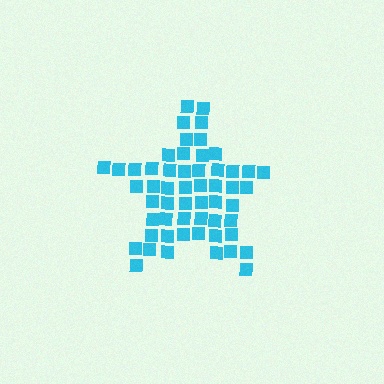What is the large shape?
The large shape is a star.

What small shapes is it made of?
It is made of small squares.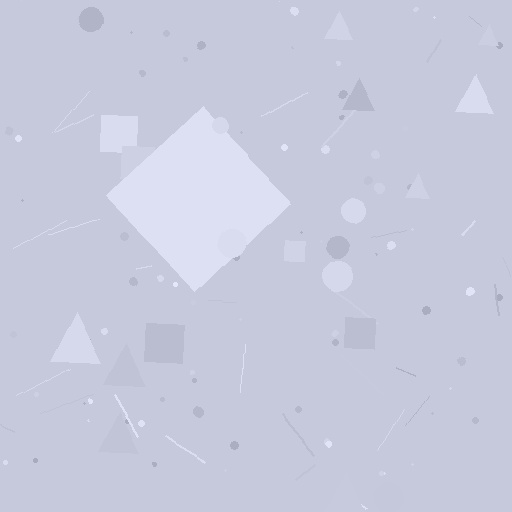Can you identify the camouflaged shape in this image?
The camouflaged shape is a diamond.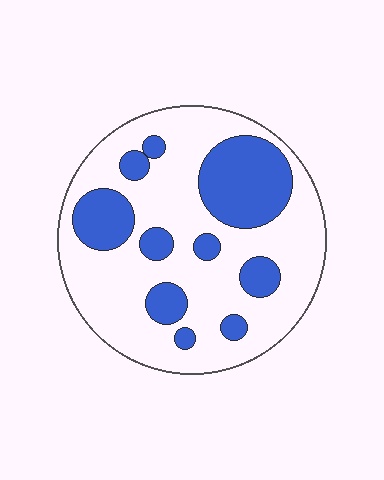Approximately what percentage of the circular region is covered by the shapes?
Approximately 30%.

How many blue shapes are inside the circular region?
10.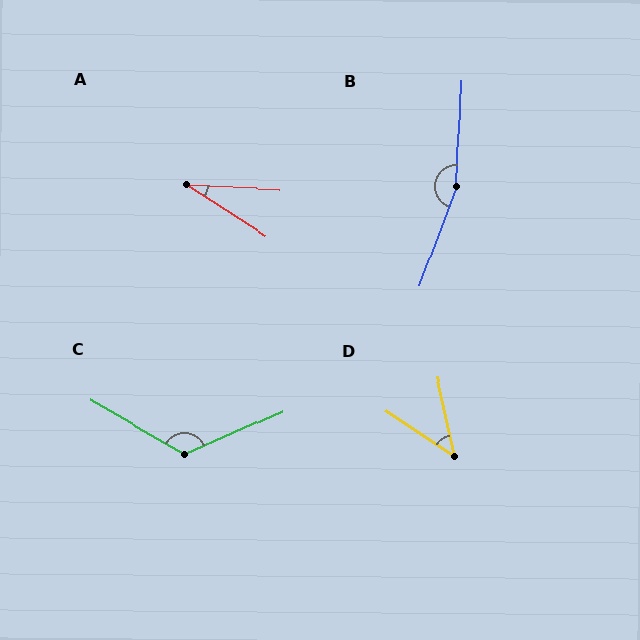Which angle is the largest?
B, at approximately 162 degrees.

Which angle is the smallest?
A, at approximately 31 degrees.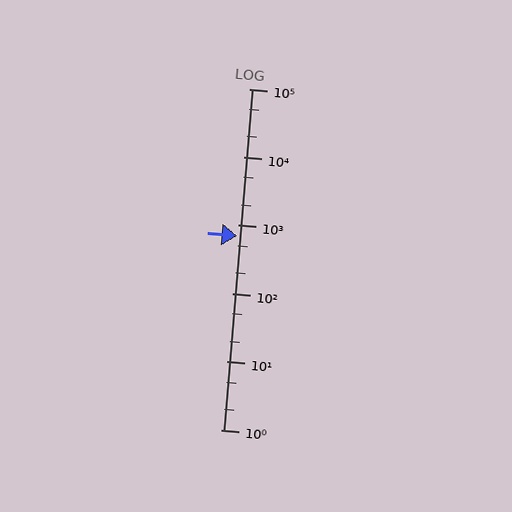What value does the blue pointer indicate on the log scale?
The pointer indicates approximately 700.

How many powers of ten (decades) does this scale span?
The scale spans 5 decades, from 1 to 100000.